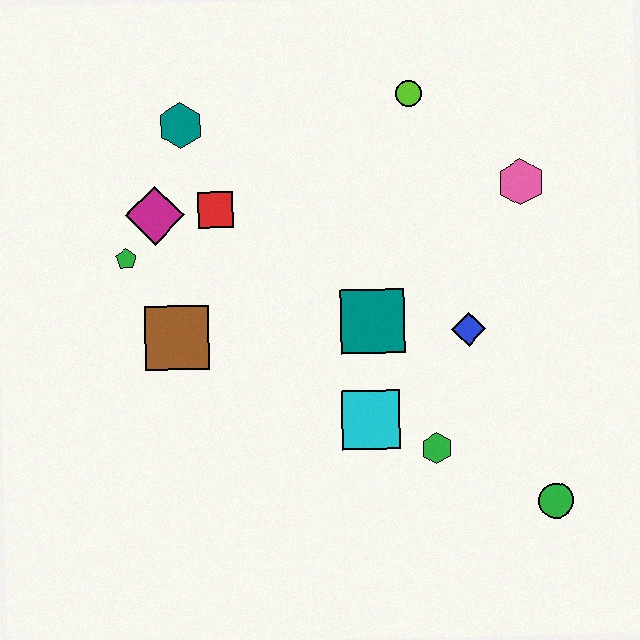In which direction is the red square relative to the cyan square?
The red square is above the cyan square.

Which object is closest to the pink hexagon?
The lime circle is closest to the pink hexagon.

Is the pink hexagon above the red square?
Yes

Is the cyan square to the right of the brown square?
Yes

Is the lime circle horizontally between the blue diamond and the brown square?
Yes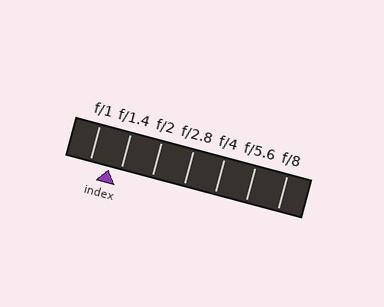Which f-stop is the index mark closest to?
The index mark is closest to f/1.4.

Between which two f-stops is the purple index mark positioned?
The index mark is between f/1 and f/1.4.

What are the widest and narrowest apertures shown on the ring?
The widest aperture shown is f/1 and the narrowest is f/8.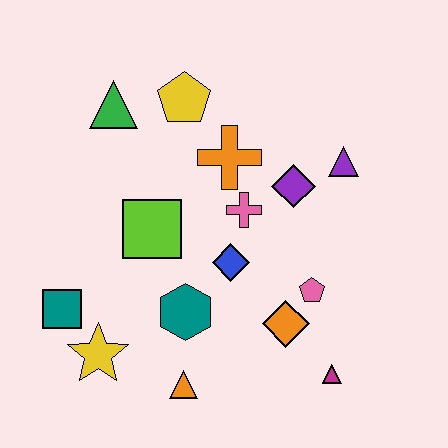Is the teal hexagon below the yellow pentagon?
Yes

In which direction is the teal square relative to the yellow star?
The teal square is above the yellow star.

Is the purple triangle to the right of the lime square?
Yes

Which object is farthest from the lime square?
The magenta triangle is farthest from the lime square.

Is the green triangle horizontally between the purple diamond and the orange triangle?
No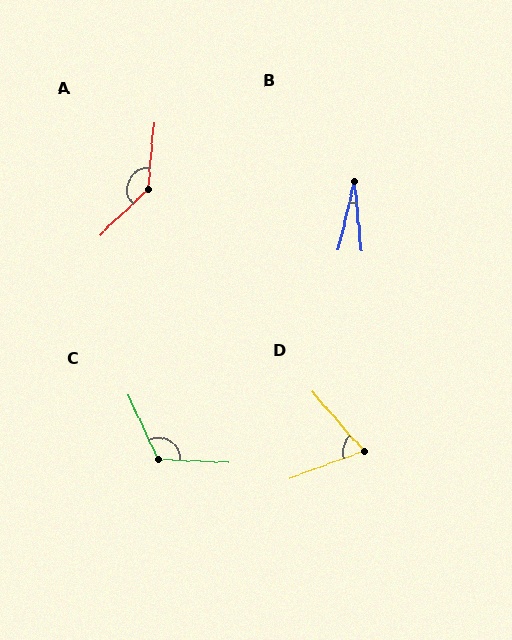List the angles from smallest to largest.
B (19°), D (69°), C (117°), A (139°).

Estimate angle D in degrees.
Approximately 69 degrees.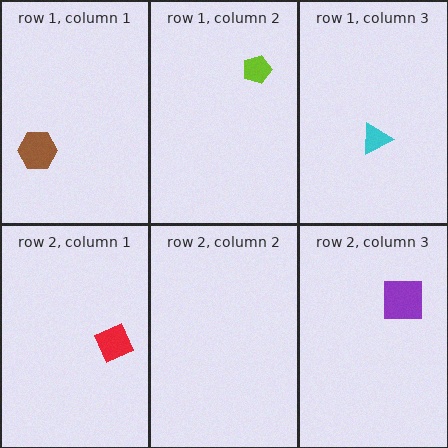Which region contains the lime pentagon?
The row 1, column 2 region.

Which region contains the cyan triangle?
The row 1, column 3 region.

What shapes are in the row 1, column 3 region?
The cyan triangle.